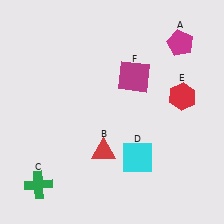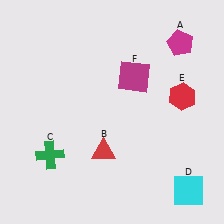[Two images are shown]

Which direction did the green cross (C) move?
The green cross (C) moved up.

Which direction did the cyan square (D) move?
The cyan square (D) moved right.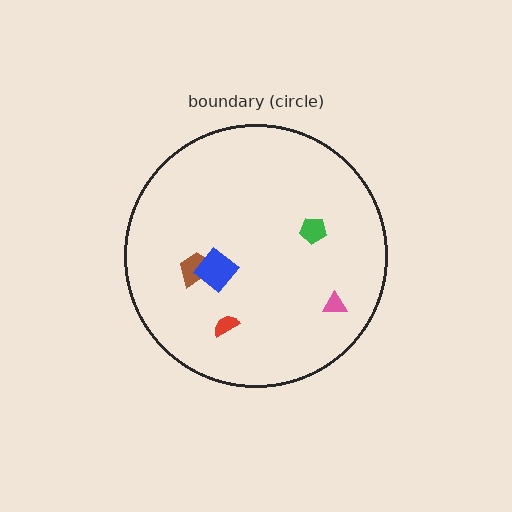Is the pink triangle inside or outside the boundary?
Inside.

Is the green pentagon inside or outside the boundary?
Inside.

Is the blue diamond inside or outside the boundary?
Inside.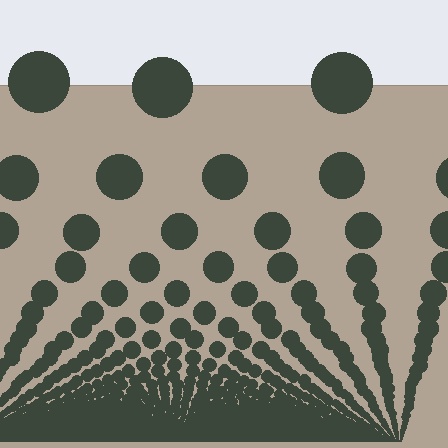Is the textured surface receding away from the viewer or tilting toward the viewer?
The surface appears to tilt toward the viewer. Texture elements get larger and sparser toward the top.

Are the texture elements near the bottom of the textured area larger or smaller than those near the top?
Smaller. The gradient is inverted — elements near the bottom are smaller and denser.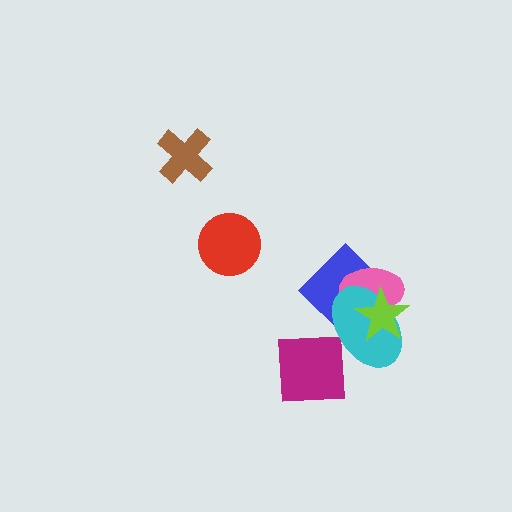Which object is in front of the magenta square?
The cyan ellipse is in front of the magenta square.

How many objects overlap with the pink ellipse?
3 objects overlap with the pink ellipse.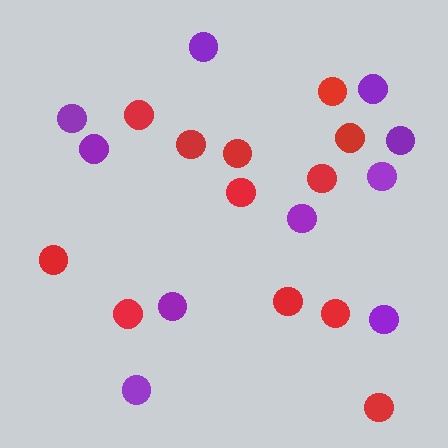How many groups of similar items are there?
There are 2 groups: one group of red circles (12) and one group of purple circles (10).